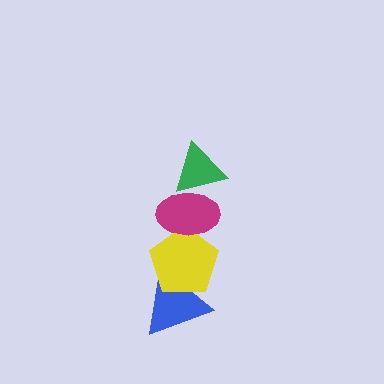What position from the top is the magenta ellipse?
The magenta ellipse is 2nd from the top.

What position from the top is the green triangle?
The green triangle is 1st from the top.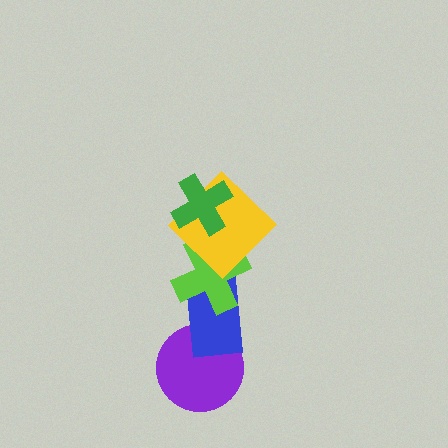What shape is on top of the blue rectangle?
The lime cross is on top of the blue rectangle.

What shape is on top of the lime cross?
The yellow diamond is on top of the lime cross.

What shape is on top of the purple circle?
The blue rectangle is on top of the purple circle.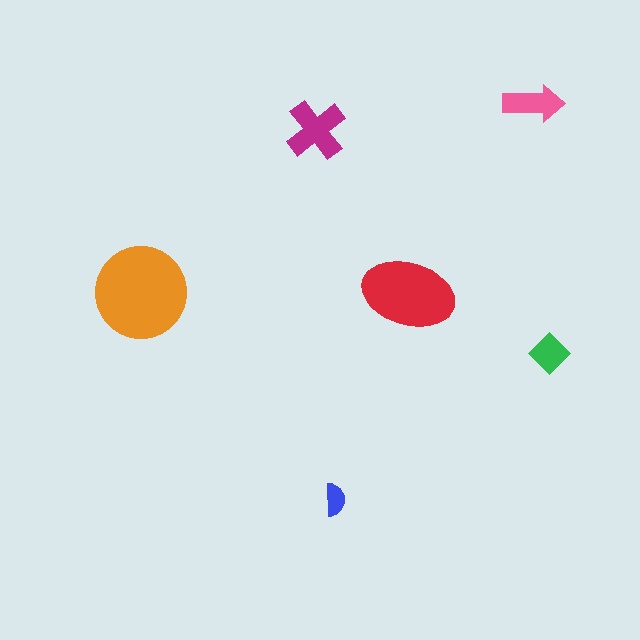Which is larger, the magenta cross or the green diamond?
The magenta cross.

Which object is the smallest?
The blue semicircle.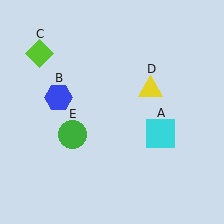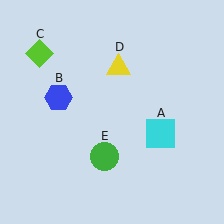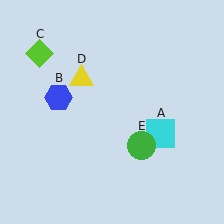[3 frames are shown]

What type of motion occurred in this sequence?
The yellow triangle (object D), green circle (object E) rotated counterclockwise around the center of the scene.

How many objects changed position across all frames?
2 objects changed position: yellow triangle (object D), green circle (object E).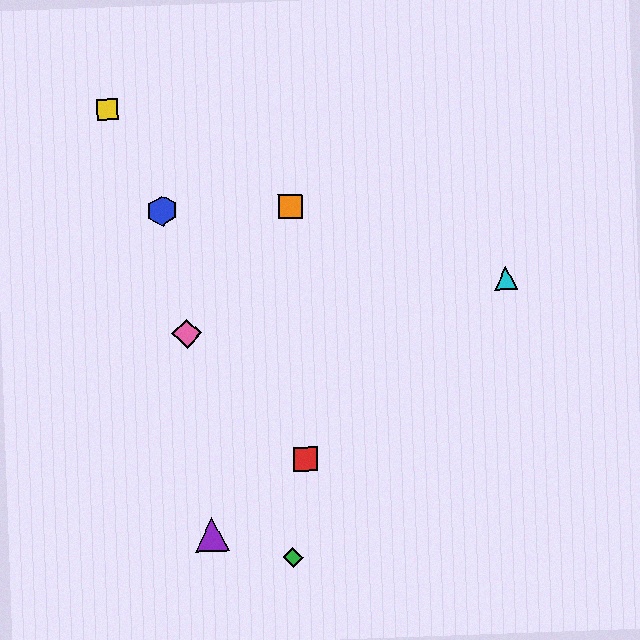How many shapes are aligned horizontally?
2 shapes (the blue hexagon, the orange square) are aligned horizontally.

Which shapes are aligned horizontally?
The blue hexagon, the orange square are aligned horizontally.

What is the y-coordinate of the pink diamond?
The pink diamond is at y≈334.